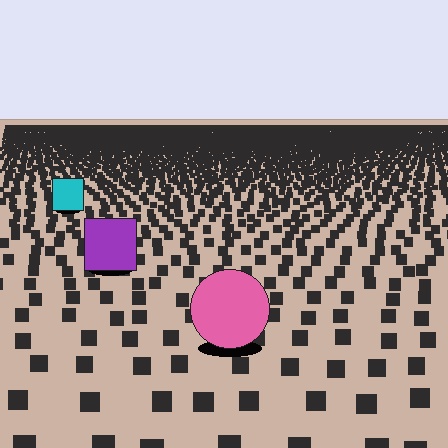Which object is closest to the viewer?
The pink circle is closest. The texture marks near it are larger and more spread out.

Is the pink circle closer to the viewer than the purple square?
Yes. The pink circle is closer — you can tell from the texture gradient: the ground texture is coarser near it.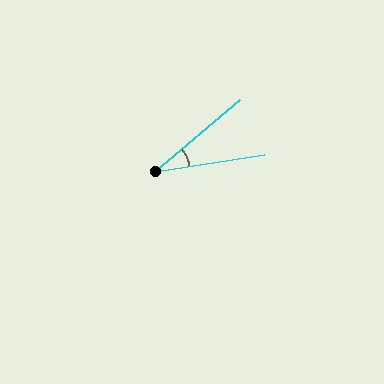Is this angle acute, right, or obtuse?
It is acute.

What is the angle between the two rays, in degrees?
Approximately 31 degrees.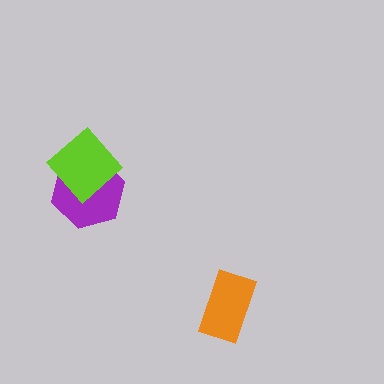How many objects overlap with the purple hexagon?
1 object overlaps with the purple hexagon.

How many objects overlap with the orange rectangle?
0 objects overlap with the orange rectangle.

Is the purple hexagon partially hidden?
Yes, it is partially covered by another shape.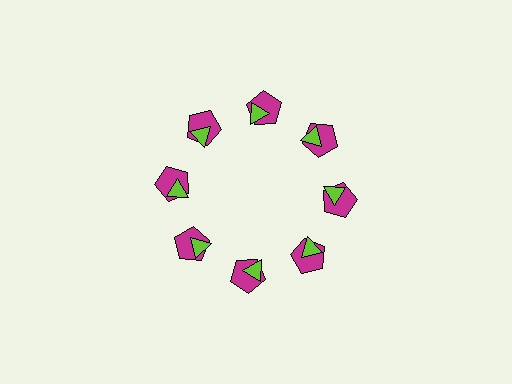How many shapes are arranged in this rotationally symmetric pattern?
There are 16 shapes, arranged in 8 groups of 2.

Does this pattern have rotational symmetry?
Yes, this pattern has 8-fold rotational symmetry. It looks the same after rotating 45 degrees around the center.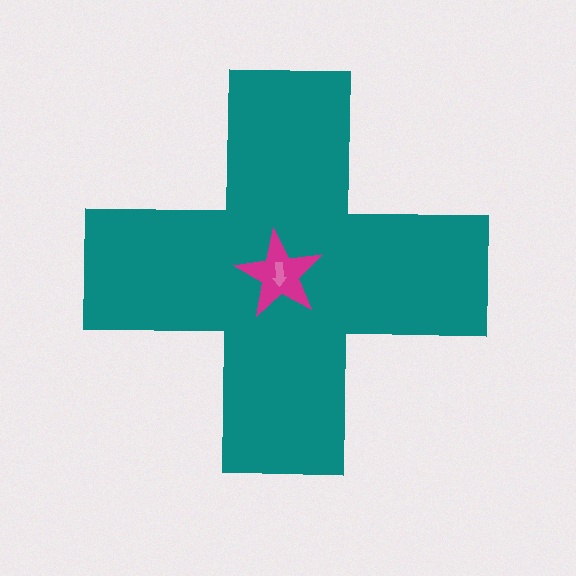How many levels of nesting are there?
3.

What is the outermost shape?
The teal cross.